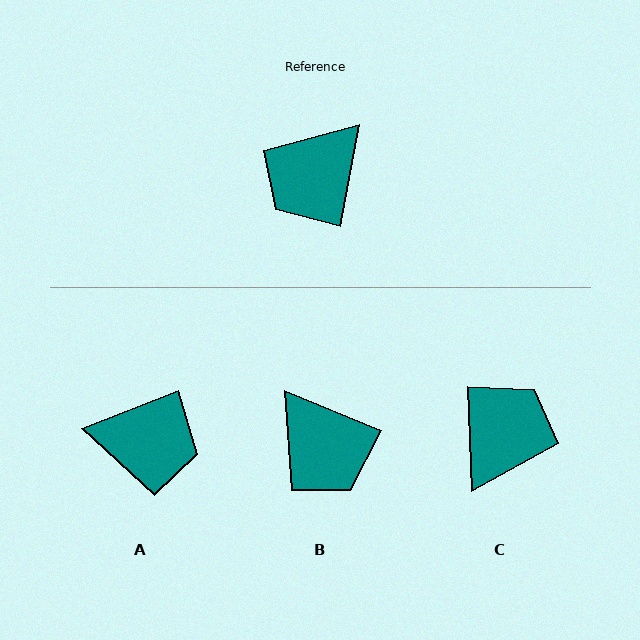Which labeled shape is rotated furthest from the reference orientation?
C, about 167 degrees away.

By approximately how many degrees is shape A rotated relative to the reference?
Approximately 122 degrees counter-clockwise.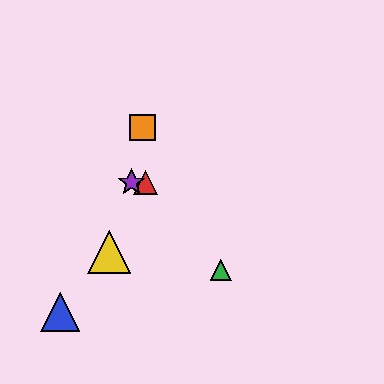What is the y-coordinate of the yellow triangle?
The yellow triangle is at y≈252.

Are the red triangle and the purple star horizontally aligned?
Yes, both are at y≈183.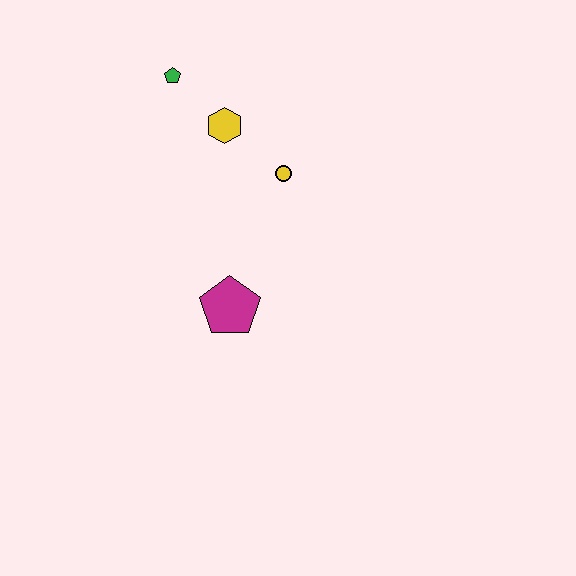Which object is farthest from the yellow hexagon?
The magenta pentagon is farthest from the yellow hexagon.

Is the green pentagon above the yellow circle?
Yes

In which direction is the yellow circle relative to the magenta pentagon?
The yellow circle is above the magenta pentagon.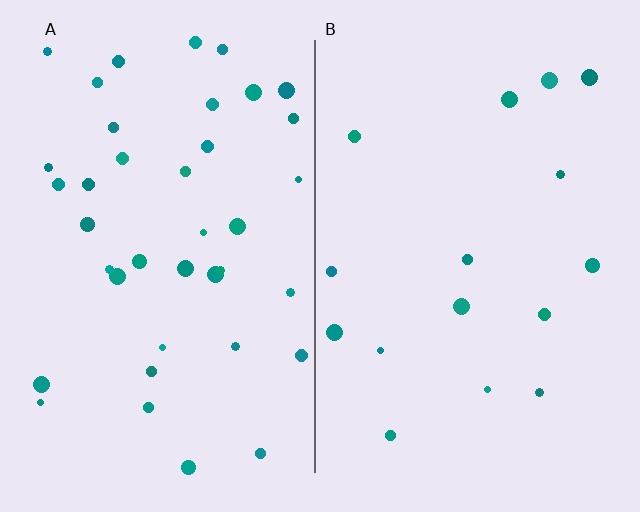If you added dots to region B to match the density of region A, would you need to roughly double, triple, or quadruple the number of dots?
Approximately double.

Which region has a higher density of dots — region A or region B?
A (the left).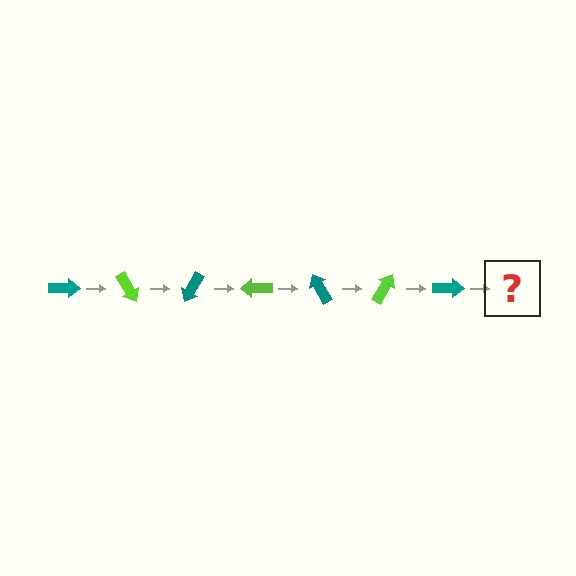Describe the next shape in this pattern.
It should be a lime arrow, rotated 420 degrees from the start.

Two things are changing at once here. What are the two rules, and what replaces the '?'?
The two rules are that it rotates 60 degrees each step and the color cycles through teal and lime. The '?' should be a lime arrow, rotated 420 degrees from the start.